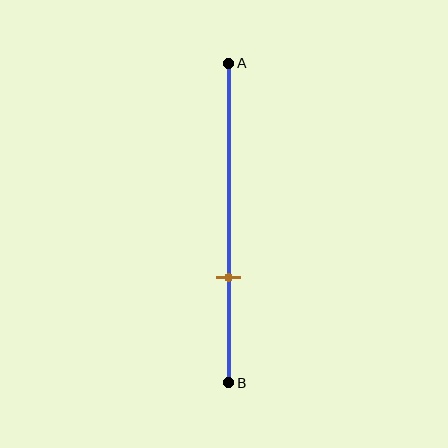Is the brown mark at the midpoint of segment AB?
No, the mark is at about 65% from A, not at the 50% midpoint.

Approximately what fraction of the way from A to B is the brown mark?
The brown mark is approximately 65% of the way from A to B.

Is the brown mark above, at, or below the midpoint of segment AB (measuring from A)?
The brown mark is below the midpoint of segment AB.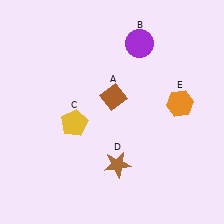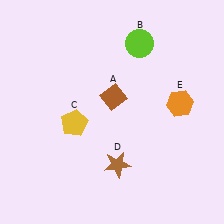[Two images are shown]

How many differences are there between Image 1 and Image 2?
There is 1 difference between the two images.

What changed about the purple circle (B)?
In Image 1, B is purple. In Image 2, it changed to lime.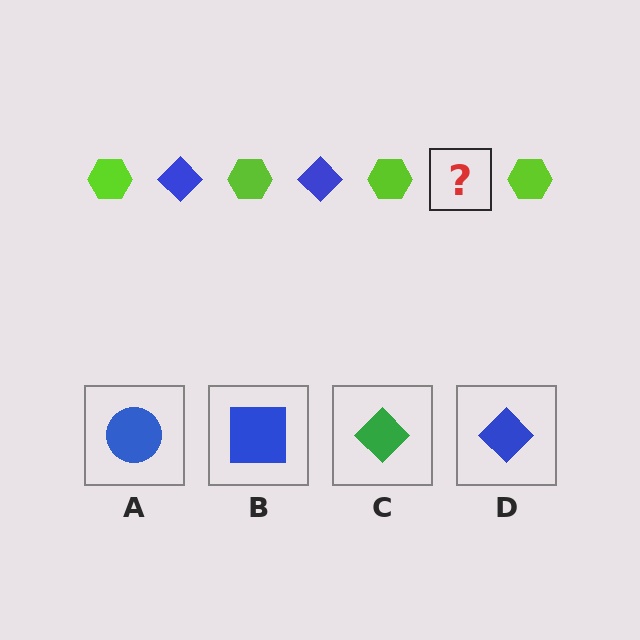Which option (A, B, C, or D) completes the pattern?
D.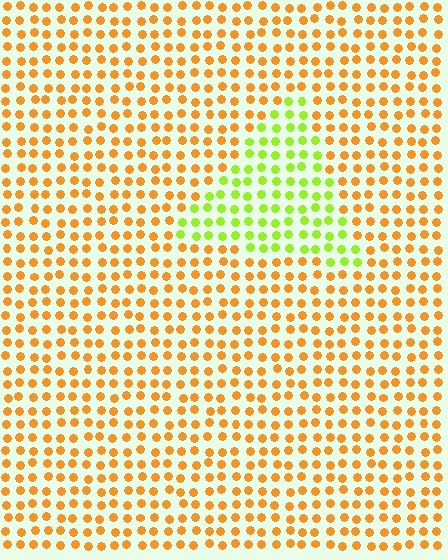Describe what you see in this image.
The image is filled with small orange elements in a uniform arrangement. A triangle-shaped region is visible where the elements are tinted to a slightly different hue, forming a subtle color boundary.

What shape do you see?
I see a triangle.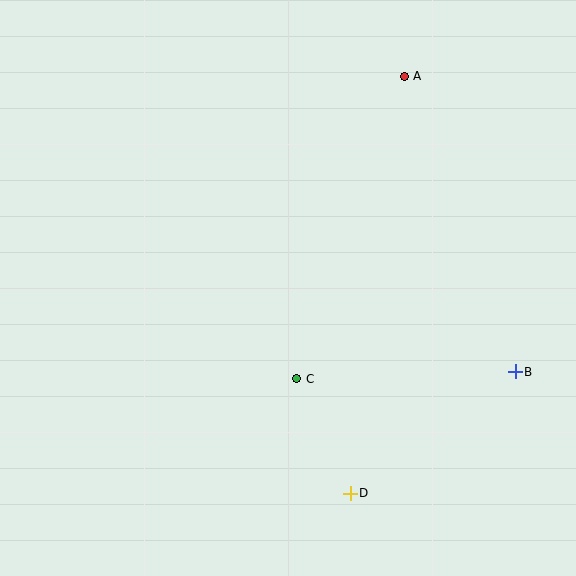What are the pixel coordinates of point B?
Point B is at (515, 372).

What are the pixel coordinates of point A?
Point A is at (404, 76).